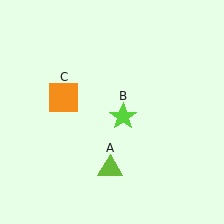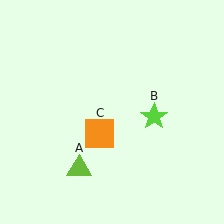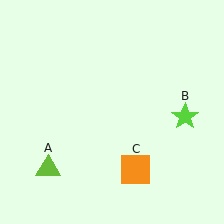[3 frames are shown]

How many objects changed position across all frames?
3 objects changed position: lime triangle (object A), lime star (object B), orange square (object C).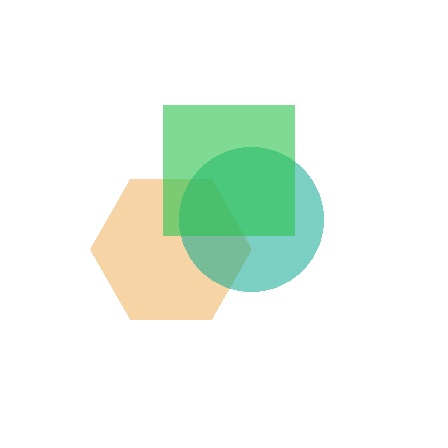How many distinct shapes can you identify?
There are 3 distinct shapes: an orange hexagon, a teal circle, a green square.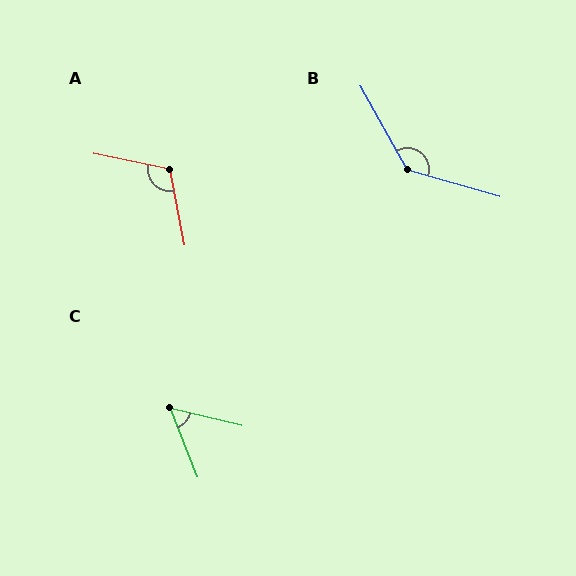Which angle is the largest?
B, at approximately 135 degrees.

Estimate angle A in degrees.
Approximately 112 degrees.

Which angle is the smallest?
C, at approximately 55 degrees.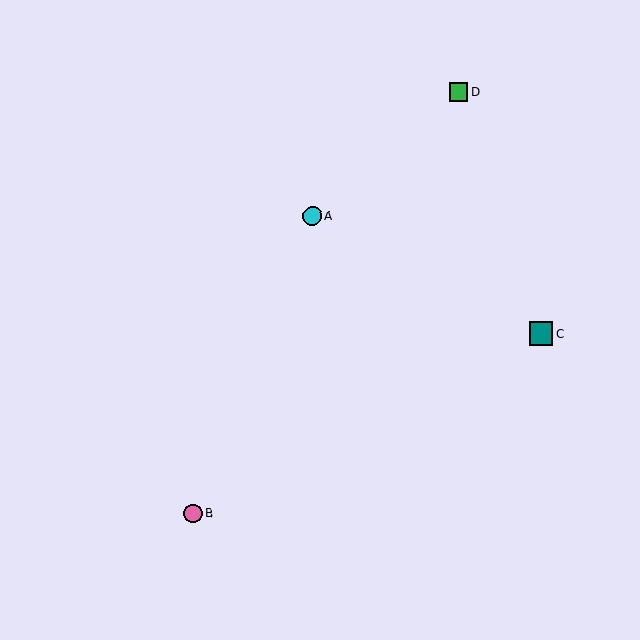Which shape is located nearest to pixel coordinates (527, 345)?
The teal square (labeled C) at (541, 334) is nearest to that location.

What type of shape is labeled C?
Shape C is a teal square.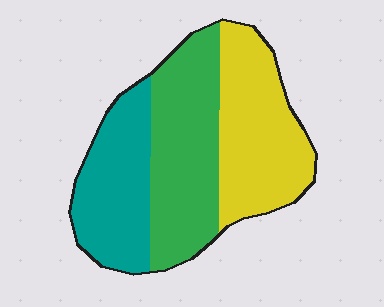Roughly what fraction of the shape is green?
Green takes up between a quarter and a half of the shape.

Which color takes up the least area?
Teal, at roughly 30%.